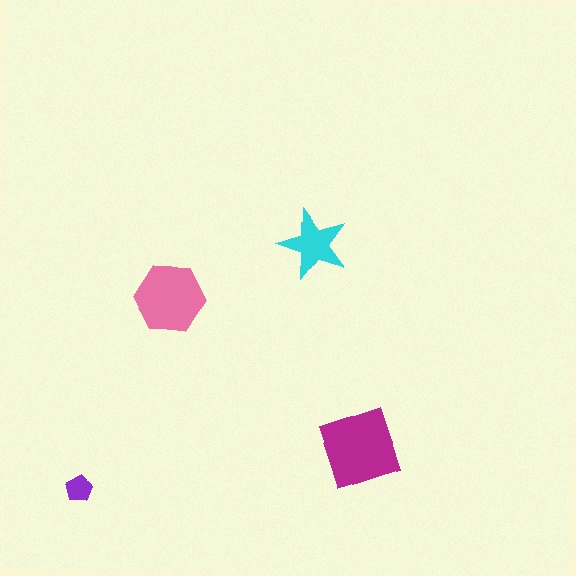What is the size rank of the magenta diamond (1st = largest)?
1st.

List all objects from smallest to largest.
The purple pentagon, the cyan star, the pink hexagon, the magenta diamond.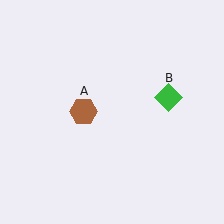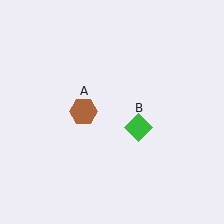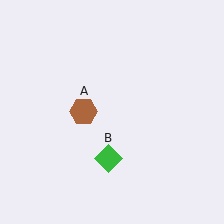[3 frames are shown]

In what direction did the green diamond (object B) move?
The green diamond (object B) moved down and to the left.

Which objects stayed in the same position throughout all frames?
Brown hexagon (object A) remained stationary.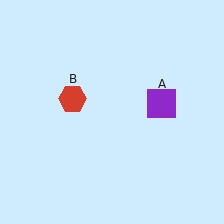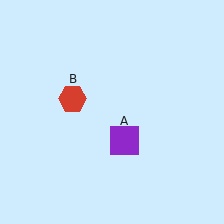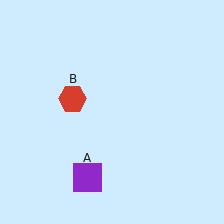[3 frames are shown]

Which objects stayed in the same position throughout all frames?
Red hexagon (object B) remained stationary.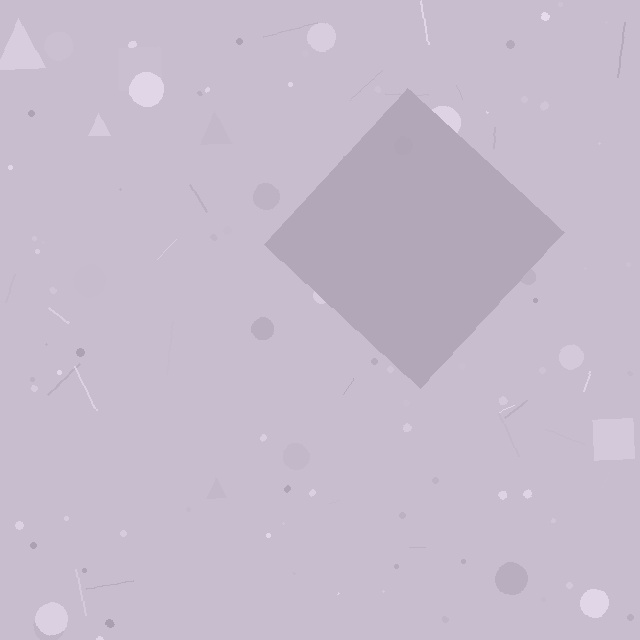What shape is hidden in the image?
A diamond is hidden in the image.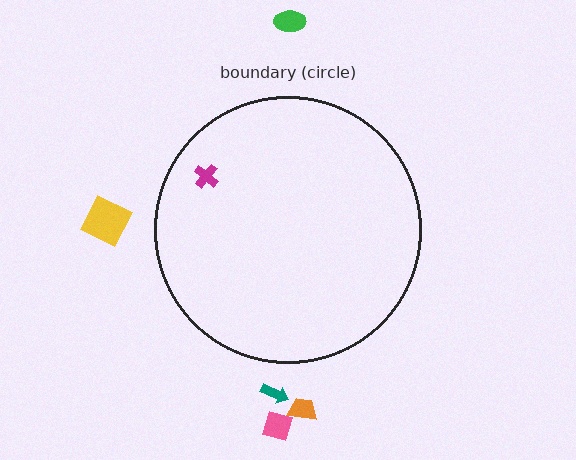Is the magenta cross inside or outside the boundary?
Inside.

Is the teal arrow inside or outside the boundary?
Outside.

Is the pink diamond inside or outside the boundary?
Outside.